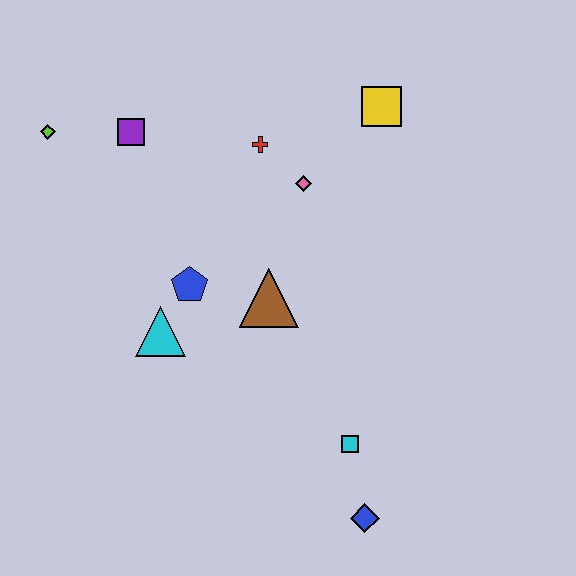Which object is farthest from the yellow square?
The blue diamond is farthest from the yellow square.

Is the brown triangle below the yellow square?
Yes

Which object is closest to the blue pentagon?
The cyan triangle is closest to the blue pentagon.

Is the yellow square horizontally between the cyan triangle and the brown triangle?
No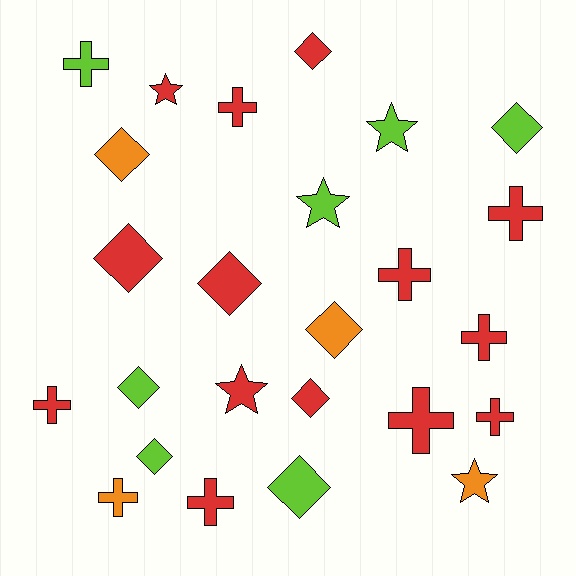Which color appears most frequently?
Red, with 14 objects.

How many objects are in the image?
There are 25 objects.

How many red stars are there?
There are 2 red stars.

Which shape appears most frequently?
Cross, with 10 objects.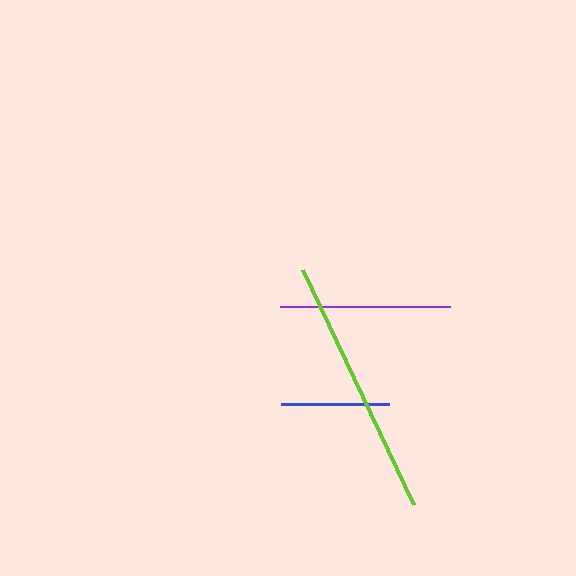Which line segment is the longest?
The lime line is the longest at approximately 260 pixels.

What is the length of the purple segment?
The purple segment is approximately 169 pixels long.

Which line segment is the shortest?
The blue line is the shortest at approximately 108 pixels.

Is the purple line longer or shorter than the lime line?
The lime line is longer than the purple line.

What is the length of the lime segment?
The lime segment is approximately 260 pixels long.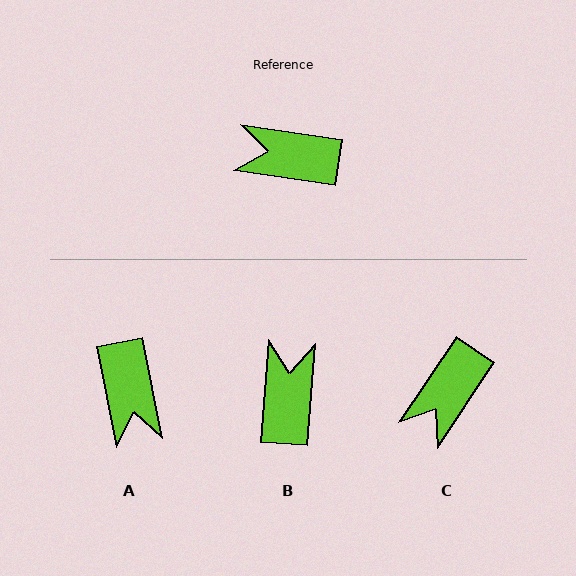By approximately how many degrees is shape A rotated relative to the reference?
Approximately 109 degrees counter-clockwise.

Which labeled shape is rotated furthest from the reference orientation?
A, about 109 degrees away.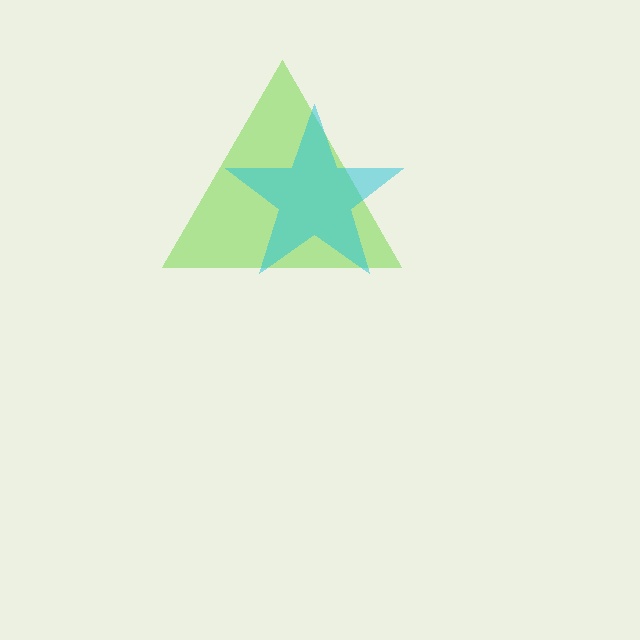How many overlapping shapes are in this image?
There are 2 overlapping shapes in the image.